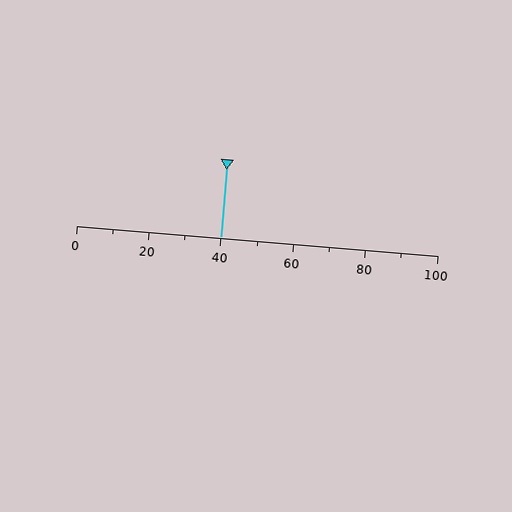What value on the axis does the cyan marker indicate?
The marker indicates approximately 40.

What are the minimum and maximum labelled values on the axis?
The axis runs from 0 to 100.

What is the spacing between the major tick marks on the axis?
The major ticks are spaced 20 apart.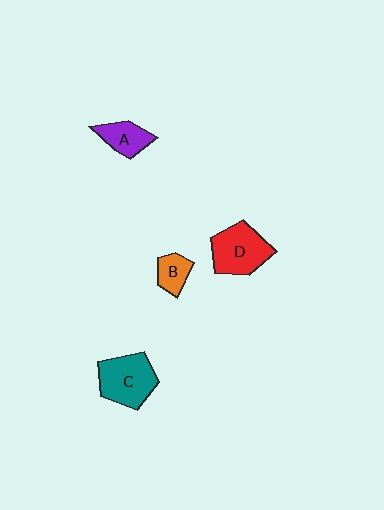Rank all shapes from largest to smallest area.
From largest to smallest: C (teal), D (red), A (purple), B (orange).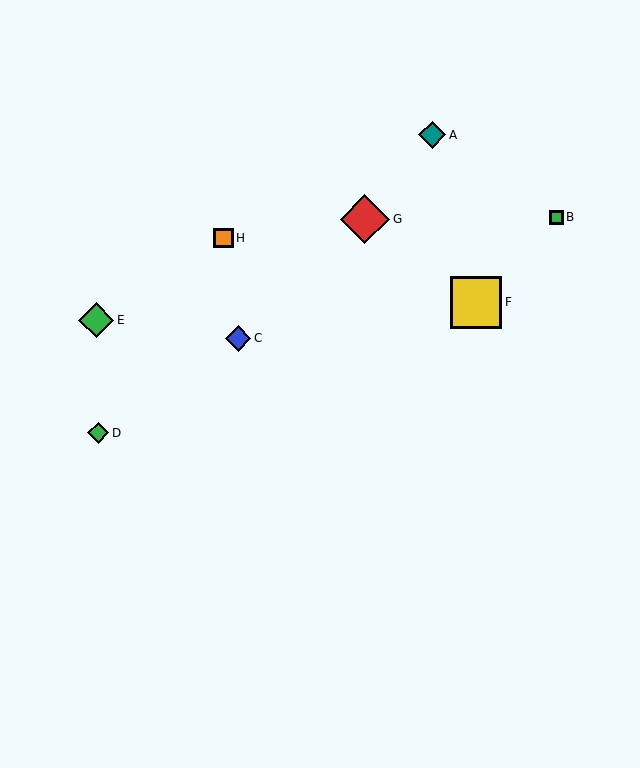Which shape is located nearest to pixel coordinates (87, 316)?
The green diamond (labeled E) at (96, 320) is nearest to that location.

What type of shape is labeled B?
Shape B is a green square.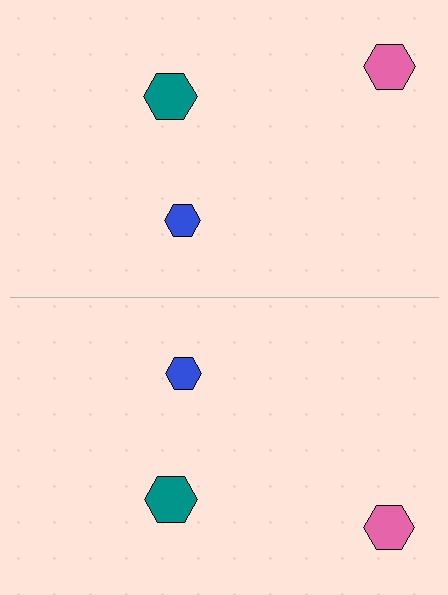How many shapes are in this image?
There are 6 shapes in this image.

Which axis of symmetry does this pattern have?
The pattern has a horizontal axis of symmetry running through the center of the image.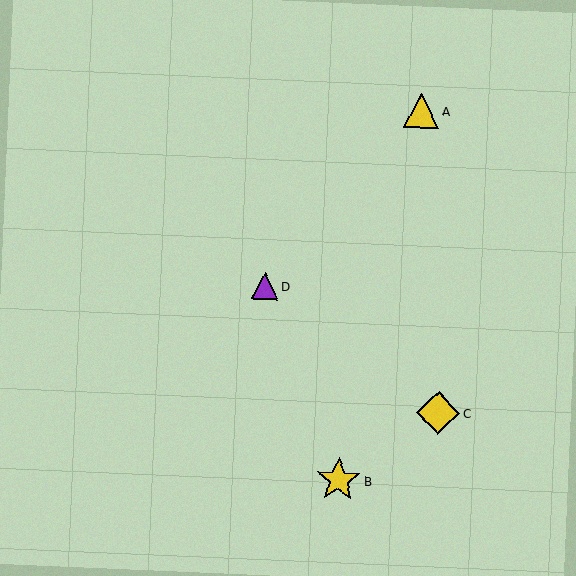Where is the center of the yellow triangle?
The center of the yellow triangle is at (421, 111).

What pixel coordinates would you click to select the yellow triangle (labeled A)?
Click at (421, 111) to select the yellow triangle A.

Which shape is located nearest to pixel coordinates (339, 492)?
The yellow star (labeled B) at (338, 480) is nearest to that location.